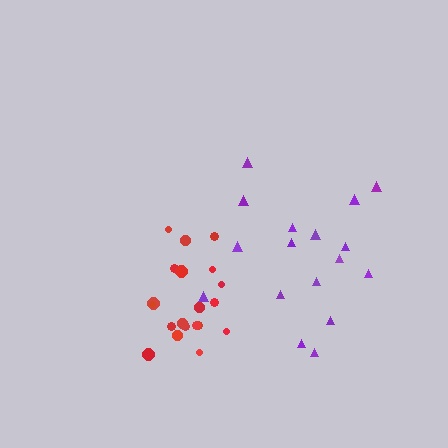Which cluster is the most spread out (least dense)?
Purple.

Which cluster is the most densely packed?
Red.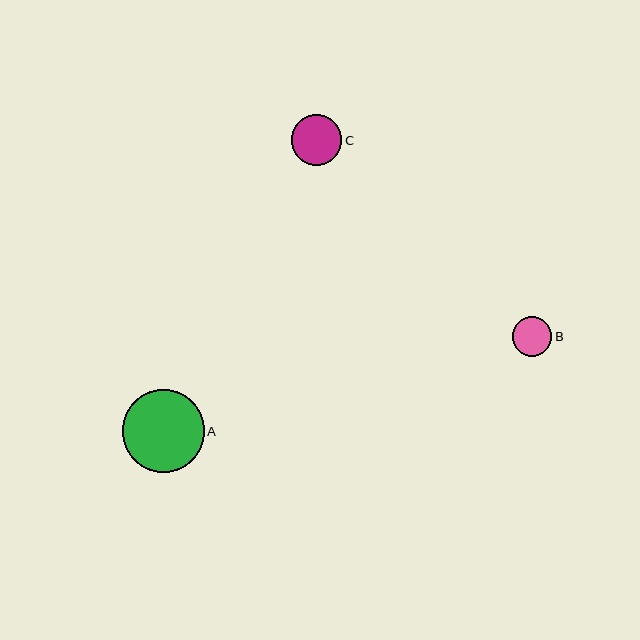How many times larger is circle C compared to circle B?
Circle C is approximately 1.3 times the size of circle B.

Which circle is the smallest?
Circle B is the smallest with a size of approximately 40 pixels.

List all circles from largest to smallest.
From largest to smallest: A, C, B.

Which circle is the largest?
Circle A is the largest with a size of approximately 82 pixels.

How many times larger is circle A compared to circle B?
Circle A is approximately 2.1 times the size of circle B.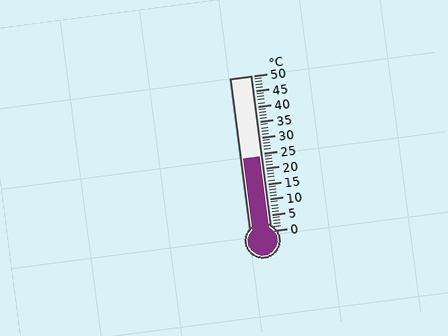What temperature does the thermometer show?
The thermometer shows approximately 24°C.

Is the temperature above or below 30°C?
The temperature is below 30°C.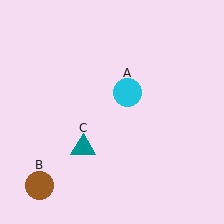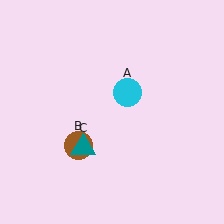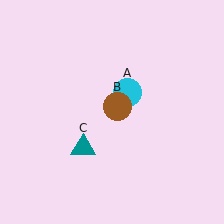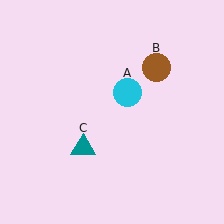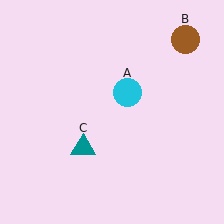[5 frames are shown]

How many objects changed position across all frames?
1 object changed position: brown circle (object B).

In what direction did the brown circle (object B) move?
The brown circle (object B) moved up and to the right.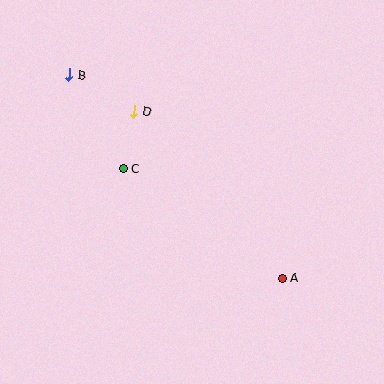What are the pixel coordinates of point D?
Point D is at (134, 111).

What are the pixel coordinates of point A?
Point A is at (283, 278).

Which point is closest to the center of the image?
Point C at (123, 168) is closest to the center.